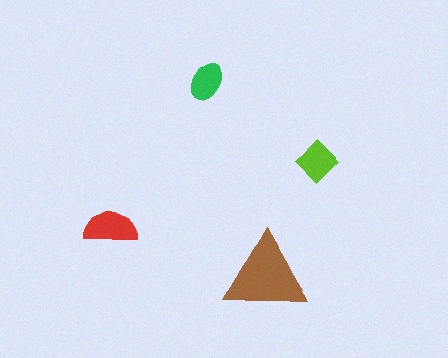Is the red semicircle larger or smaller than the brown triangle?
Smaller.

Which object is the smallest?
The green ellipse.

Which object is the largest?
The brown triangle.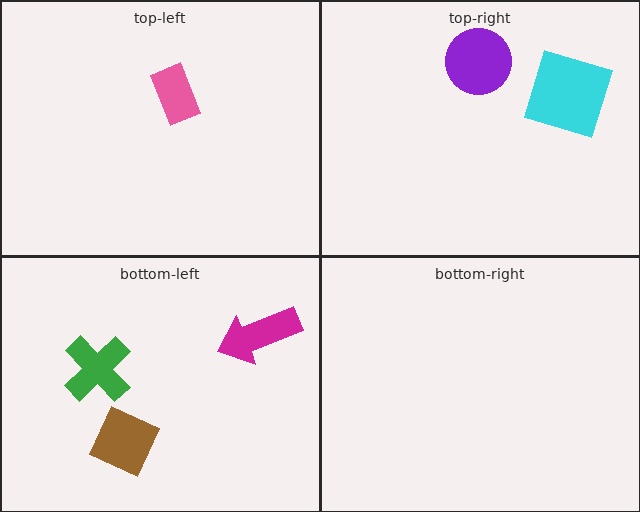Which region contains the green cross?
The bottom-left region.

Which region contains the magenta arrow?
The bottom-left region.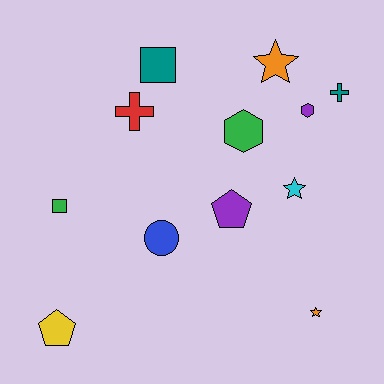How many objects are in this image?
There are 12 objects.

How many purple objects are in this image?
There are 2 purple objects.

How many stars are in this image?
There are 3 stars.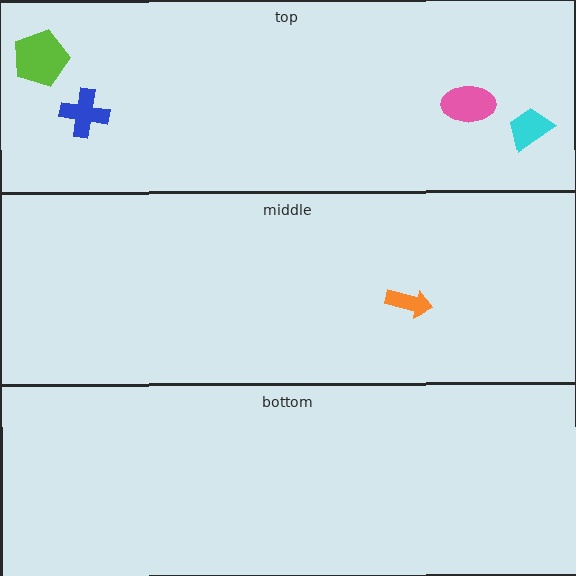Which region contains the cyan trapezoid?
The top region.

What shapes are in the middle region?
The orange arrow.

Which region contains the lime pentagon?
The top region.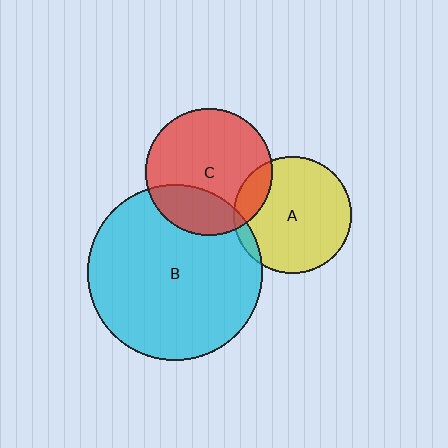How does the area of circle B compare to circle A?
Approximately 2.2 times.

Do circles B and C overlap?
Yes.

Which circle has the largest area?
Circle B (cyan).